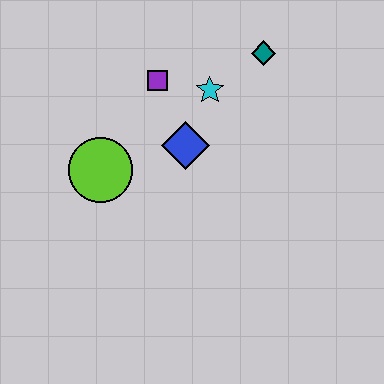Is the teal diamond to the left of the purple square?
No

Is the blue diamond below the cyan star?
Yes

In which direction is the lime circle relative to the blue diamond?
The lime circle is to the left of the blue diamond.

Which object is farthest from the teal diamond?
The lime circle is farthest from the teal diamond.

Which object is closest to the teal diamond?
The cyan star is closest to the teal diamond.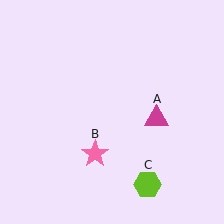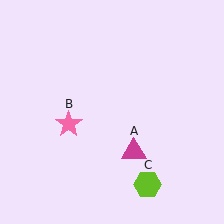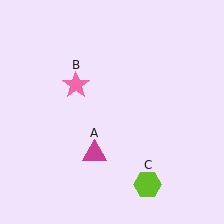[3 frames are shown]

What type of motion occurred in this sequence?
The magenta triangle (object A), pink star (object B) rotated clockwise around the center of the scene.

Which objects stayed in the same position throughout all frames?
Lime hexagon (object C) remained stationary.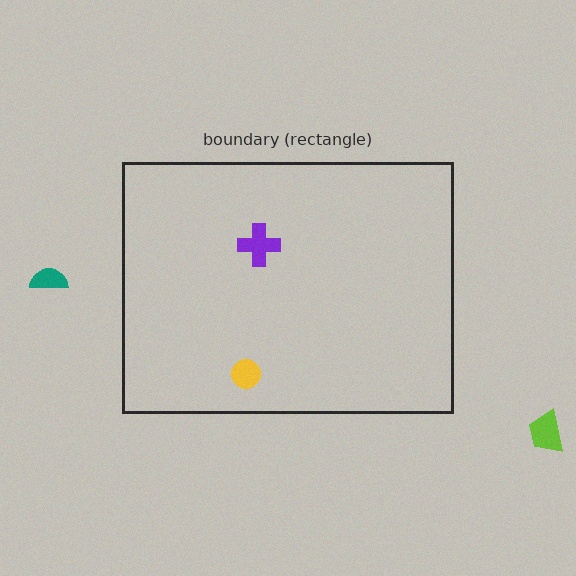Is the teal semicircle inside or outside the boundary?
Outside.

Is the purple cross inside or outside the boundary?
Inside.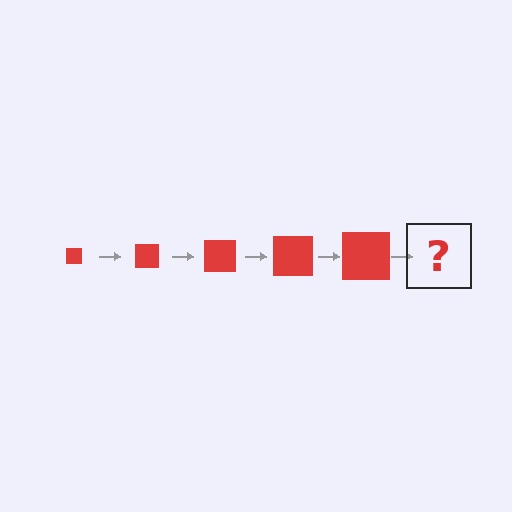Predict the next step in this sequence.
The next step is a red square, larger than the previous one.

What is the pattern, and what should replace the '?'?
The pattern is that the square gets progressively larger each step. The '?' should be a red square, larger than the previous one.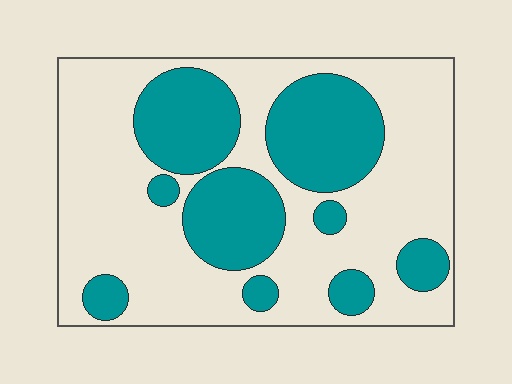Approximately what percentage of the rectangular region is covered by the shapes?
Approximately 35%.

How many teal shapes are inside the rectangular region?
9.